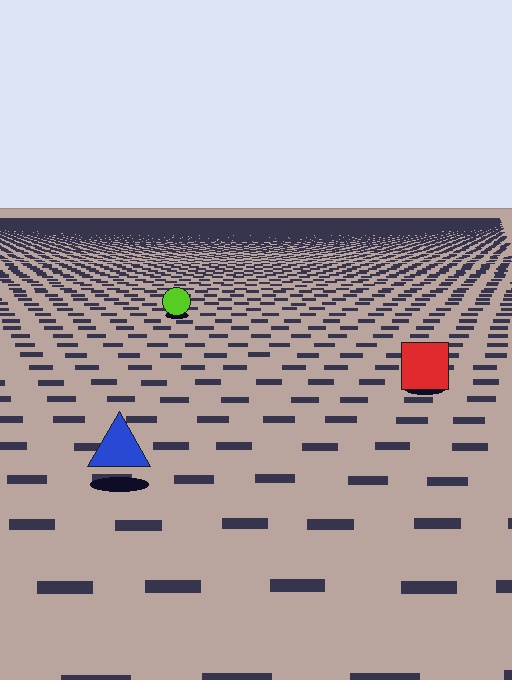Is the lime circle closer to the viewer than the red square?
No. The red square is closer — you can tell from the texture gradient: the ground texture is coarser near it.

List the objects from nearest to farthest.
From nearest to farthest: the blue triangle, the red square, the lime circle.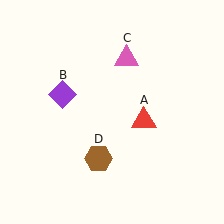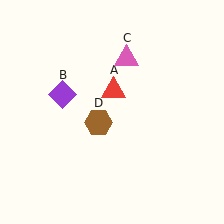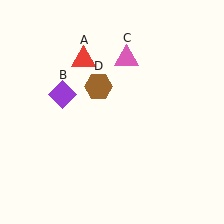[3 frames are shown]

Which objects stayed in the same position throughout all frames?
Purple diamond (object B) and pink triangle (object C) remained stationary.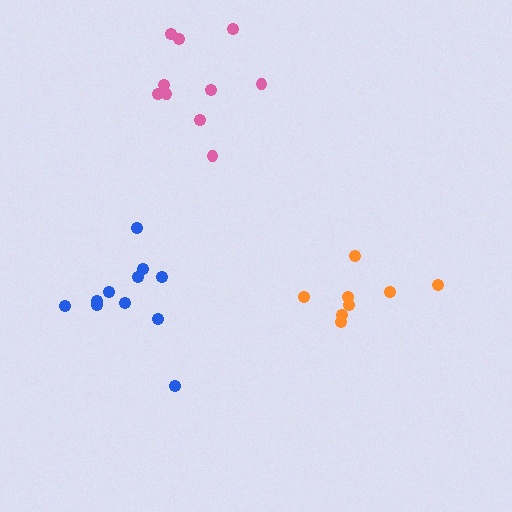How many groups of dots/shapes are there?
There are 3 groups.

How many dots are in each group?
Group 1: 11 dots, Group 2: 8 dots, Group 3: 10 dots (29 total).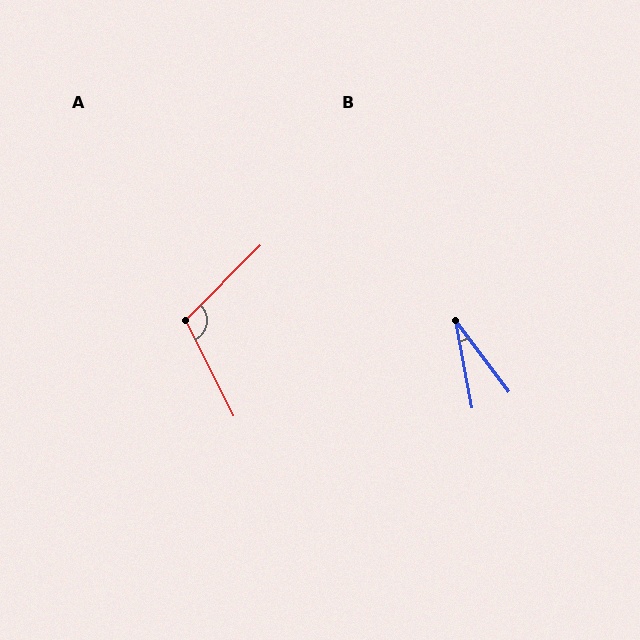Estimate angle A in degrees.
Approximately 109 degrees.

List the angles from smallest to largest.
B (26°), A (109°).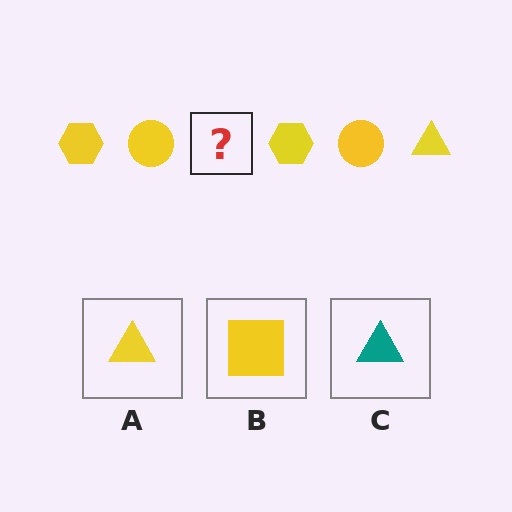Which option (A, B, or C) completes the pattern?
A.